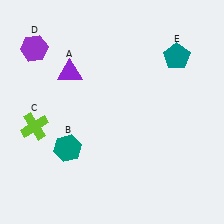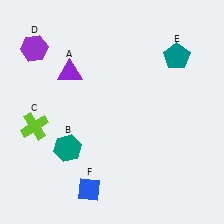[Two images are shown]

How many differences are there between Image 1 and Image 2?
There is 1 difference between the two images.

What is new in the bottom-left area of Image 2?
A blue diamond (F) was added in the bottom-left area of Image 2.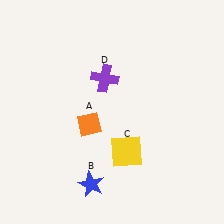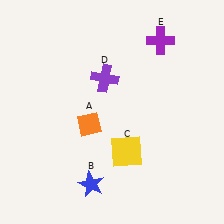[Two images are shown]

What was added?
A purple cross (E) was added in Image 2.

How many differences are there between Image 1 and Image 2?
There is 1 difference between the two images.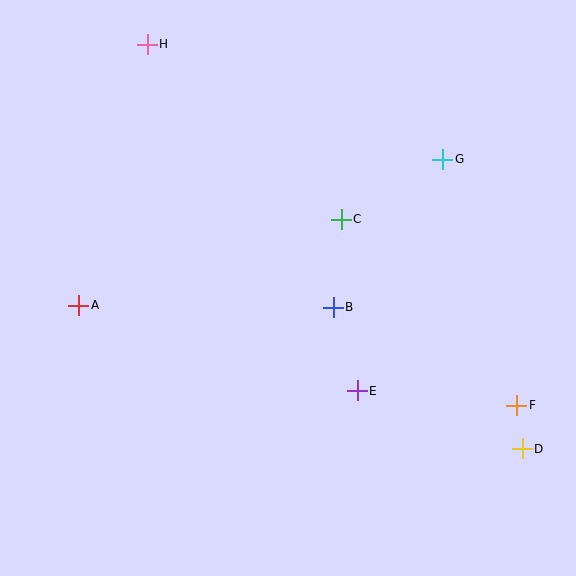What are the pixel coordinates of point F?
Point F is at (517, 405).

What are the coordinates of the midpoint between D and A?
The midpoint between D and A is at (301, 377).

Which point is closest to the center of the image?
Point B at (333, 307) is closest to the center.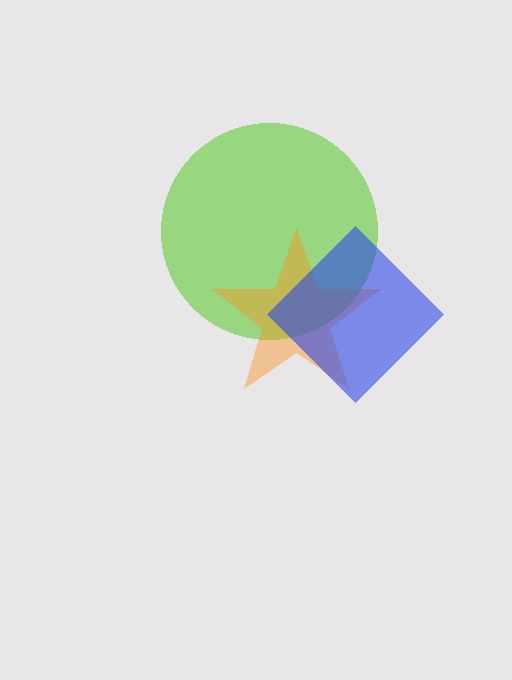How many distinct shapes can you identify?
There are 3 distinct shapes: a lime circle, an orange star, a blue diamond.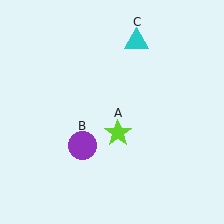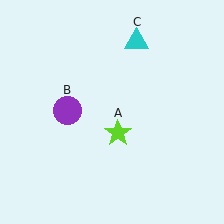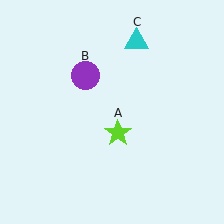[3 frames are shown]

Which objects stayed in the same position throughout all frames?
Lime star (object A) and cyan triangle (object C) remained stationary.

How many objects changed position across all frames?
1 object changed position: purple circle (object B).